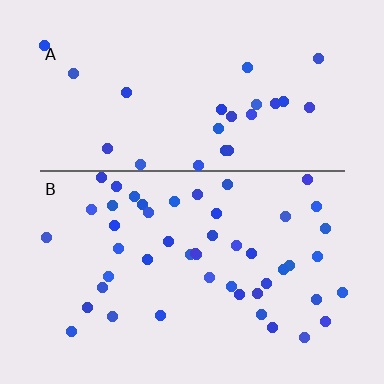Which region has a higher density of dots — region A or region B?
B (the bottom).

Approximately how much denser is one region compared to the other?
Approximately 1.9× — region B over region A.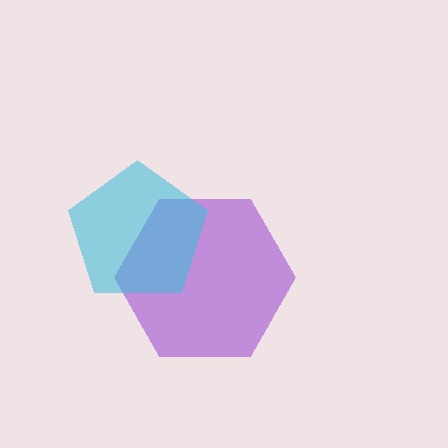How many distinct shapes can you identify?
There are 2 distinct shapes: a purple hexagon, a cyan pentagon.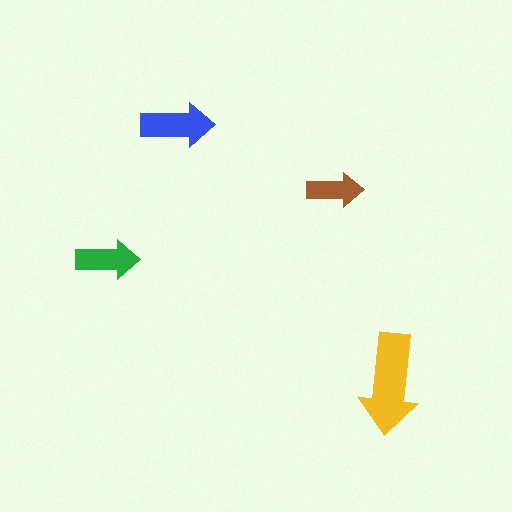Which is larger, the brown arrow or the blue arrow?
The blue one.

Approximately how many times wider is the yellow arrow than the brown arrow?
About 2 times wider.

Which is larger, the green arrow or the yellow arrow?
The yellow one.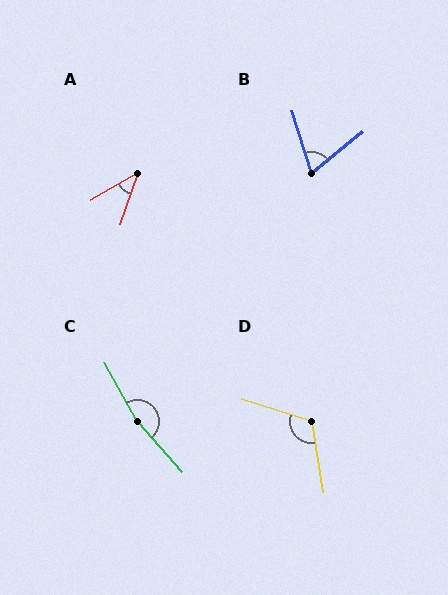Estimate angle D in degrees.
Approximately 117 degrees.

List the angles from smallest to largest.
A (41°), B (68°), D (117°), C (168°).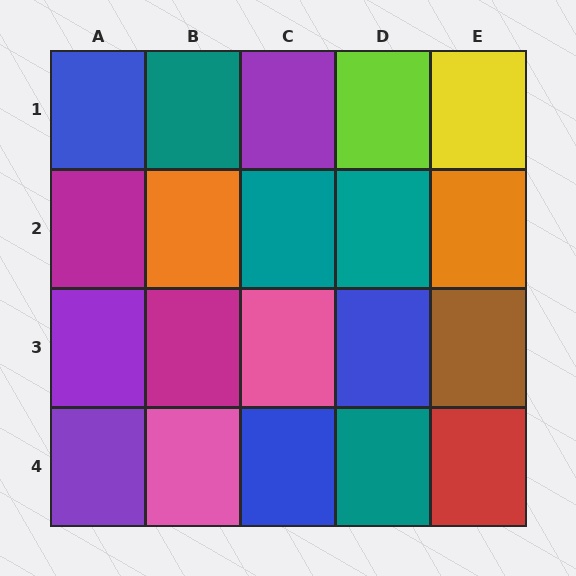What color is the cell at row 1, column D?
Lime.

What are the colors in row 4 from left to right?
Purple, pink, blue, teal, red.